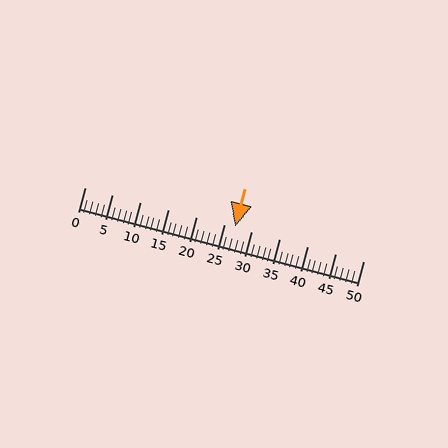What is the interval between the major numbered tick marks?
The major tick marks are spaced 5 units apart.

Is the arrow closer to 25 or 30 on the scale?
The arrow is closer to 25.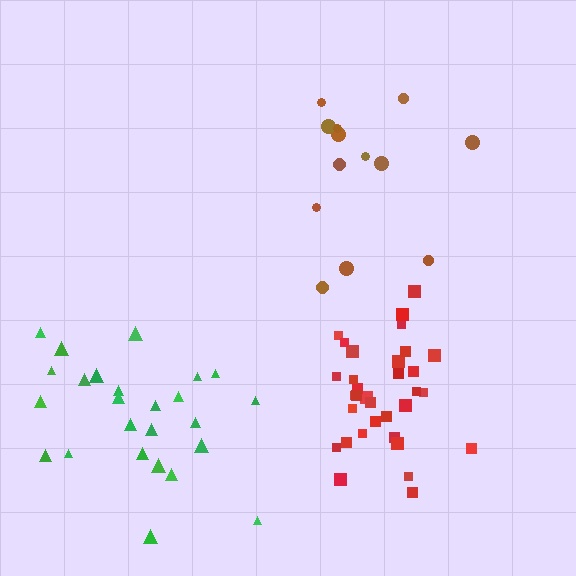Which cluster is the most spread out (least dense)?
Brown.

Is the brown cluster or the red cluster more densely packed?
Red.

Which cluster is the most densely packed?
Red.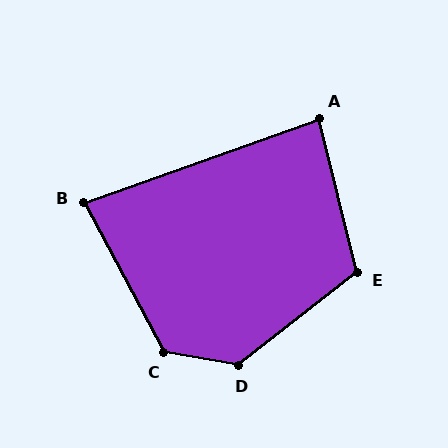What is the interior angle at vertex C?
Approximately 128 degrees (obtuse).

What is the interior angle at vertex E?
Approximately 114 degrees (obtuse).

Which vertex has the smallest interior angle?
B, at approximately 82 degrees.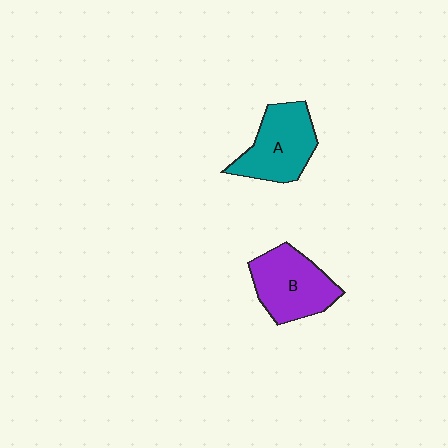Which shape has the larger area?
Shape B (purple).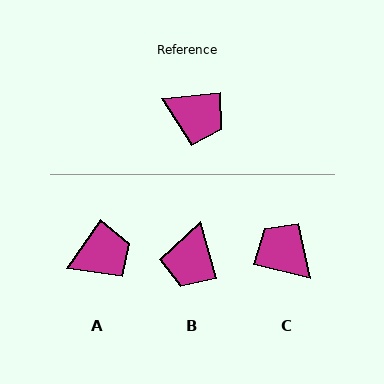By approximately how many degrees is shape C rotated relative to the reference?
Approximately 160 degrees counter-clockwise.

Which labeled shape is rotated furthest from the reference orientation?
C, about 160 degrees away.